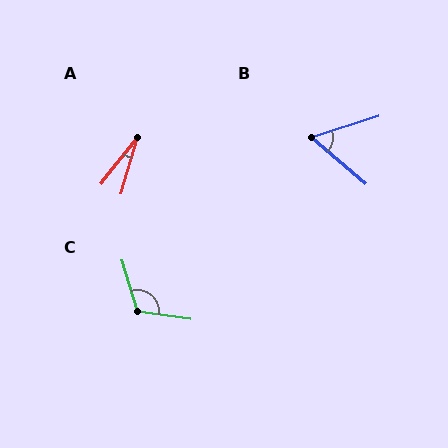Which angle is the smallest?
A, at approximately 22 degrees.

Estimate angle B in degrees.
Approximately 58 degrees.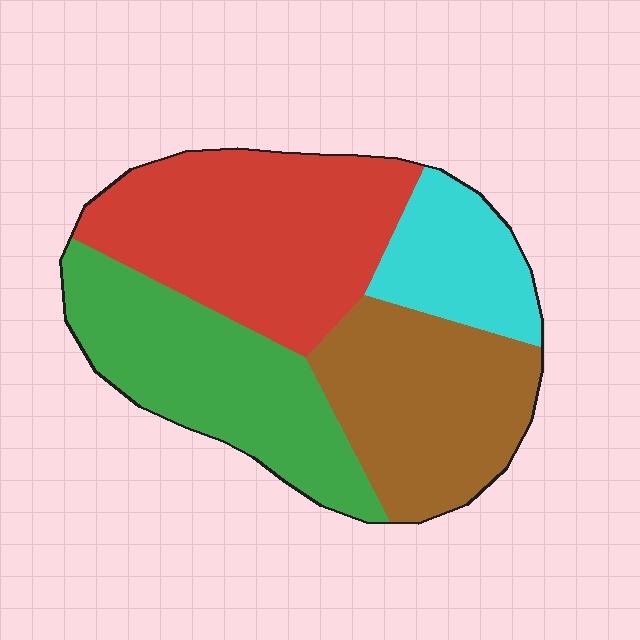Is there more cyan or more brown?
Brown.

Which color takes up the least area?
Cyan, at roughly 15%.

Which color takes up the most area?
Red, at roughly 35%.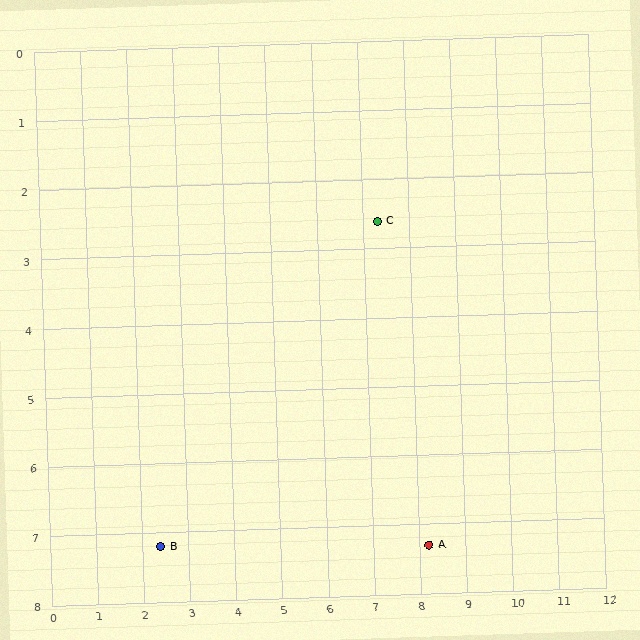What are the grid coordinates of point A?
Point A is at approximately (8.2, 7.3).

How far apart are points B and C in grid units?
Points B and C are about 6.7 grid units apart.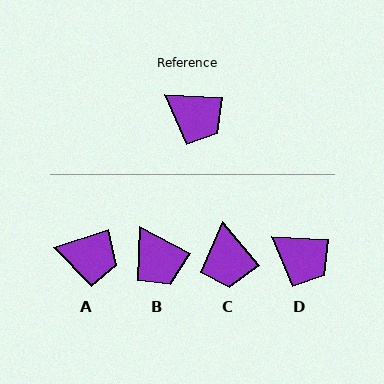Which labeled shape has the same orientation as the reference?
D.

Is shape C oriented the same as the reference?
No, it is off by about 47 degrees.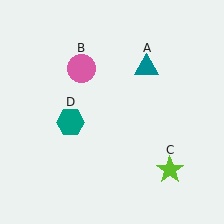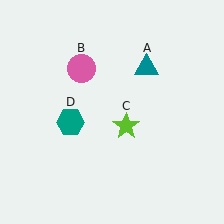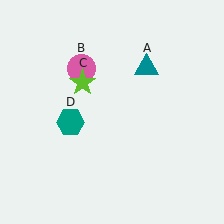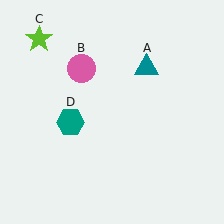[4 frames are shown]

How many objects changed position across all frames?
1 object changed position: lime star (object C).